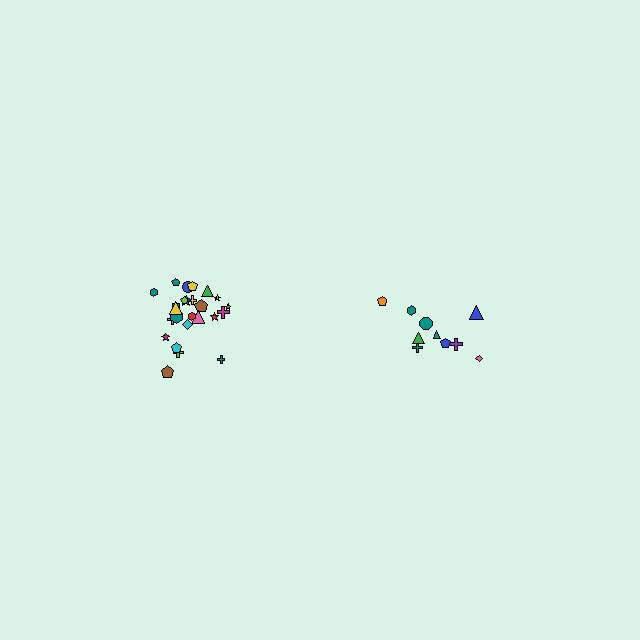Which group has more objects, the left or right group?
The left group.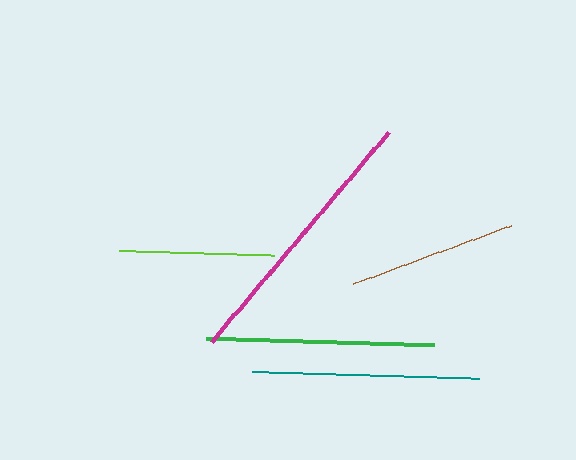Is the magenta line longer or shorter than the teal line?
The magenta line is longer than the teal line.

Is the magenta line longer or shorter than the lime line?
The magenta line is longer than the lime line.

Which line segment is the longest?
The magenta line is the longest at approximately 274 pixels.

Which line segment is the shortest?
The lime line is the shortest at approximately 155 pixels.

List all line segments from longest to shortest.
From longest to shortest: magenta, green, teal, brown, lime.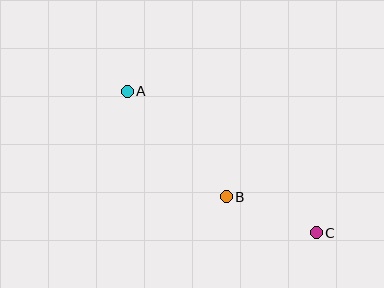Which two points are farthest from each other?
Points A and C are farthest from each other.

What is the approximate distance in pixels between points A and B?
The distance between A and B is approximately 145 pixels.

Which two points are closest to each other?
Points B and C are closest to each other.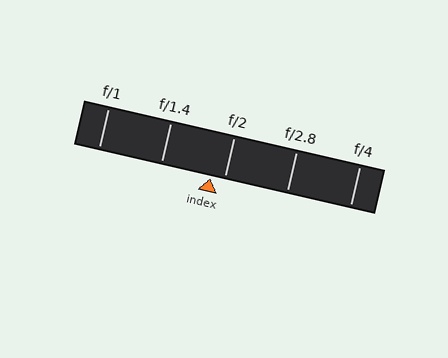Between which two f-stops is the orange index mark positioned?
The index mark is between f/1.4 and f/2.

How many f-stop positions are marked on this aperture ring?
There are 5 f-stop positions marked.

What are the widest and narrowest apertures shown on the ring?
The widest aperture shown is f/1 and the narrowest is f/4.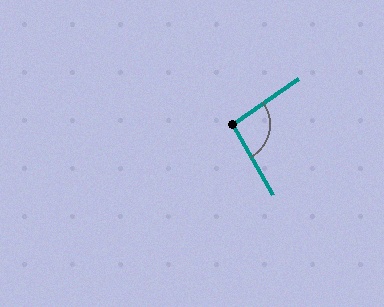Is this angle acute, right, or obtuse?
It is obtuse.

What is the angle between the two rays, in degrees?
Approximately 96 degrees.